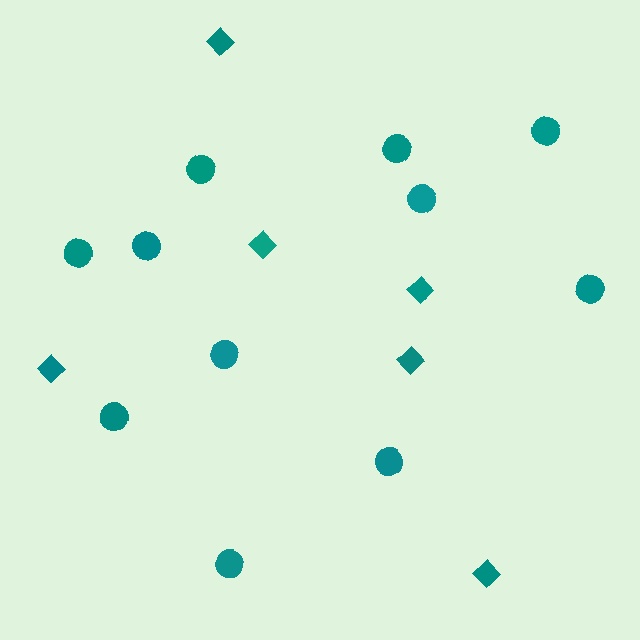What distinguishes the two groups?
There are 2 groups: one group of diamonds (6) and one group of circles (11).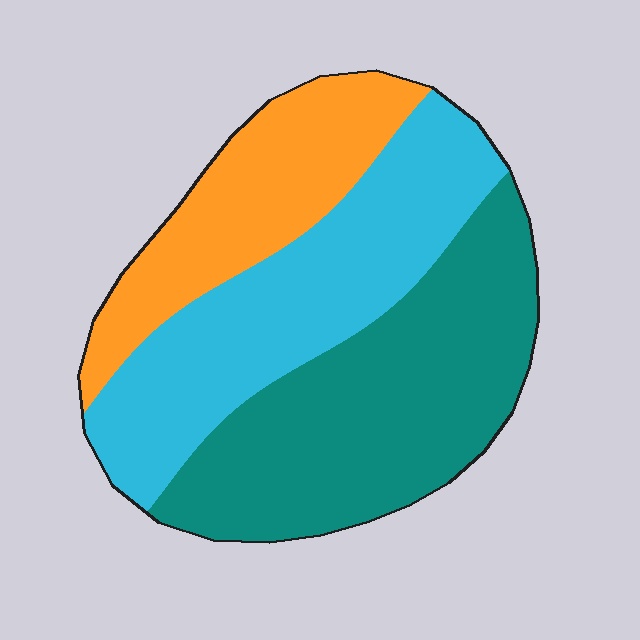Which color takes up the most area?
Teal, at roughly 40%.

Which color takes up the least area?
Orange, at roughly 25%.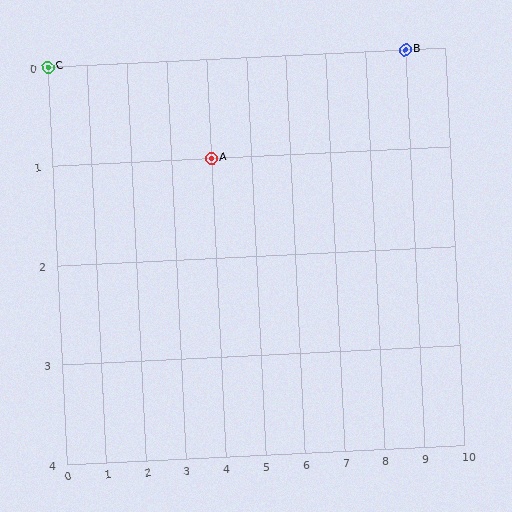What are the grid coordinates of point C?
Point C is at grid coordinates (0, 0).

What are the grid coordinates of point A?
Point A is at grid coordinates (4, 1).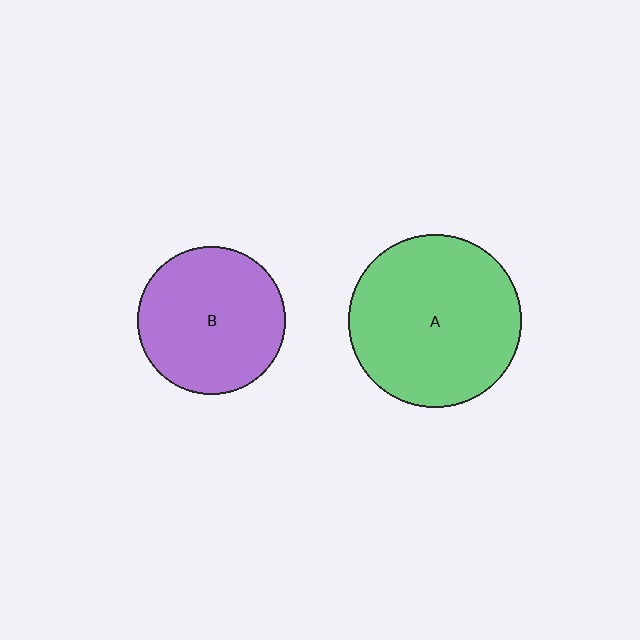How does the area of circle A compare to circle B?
Approximately 1.4 times.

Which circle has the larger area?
Circle A (green).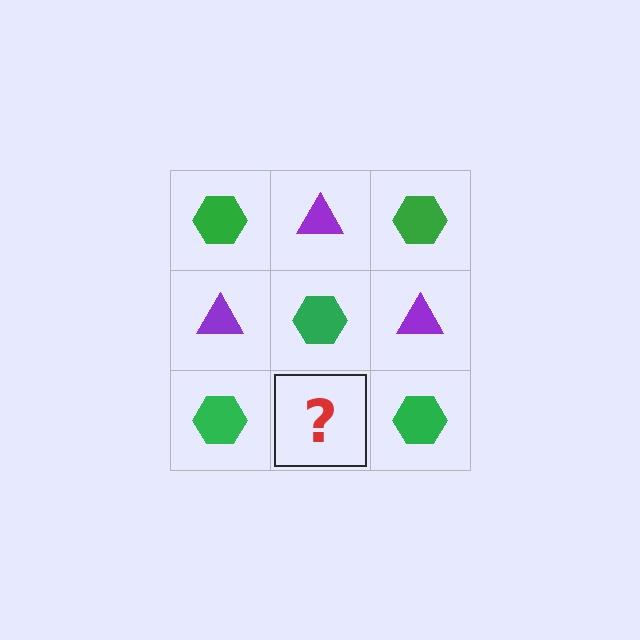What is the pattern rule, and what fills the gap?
The rule is that it alternates green hexagon and purple triangle in a checkerboard pattern. The gap should be filled with a purple triangle.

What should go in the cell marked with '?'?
The missing cell should contain a purple triangle.